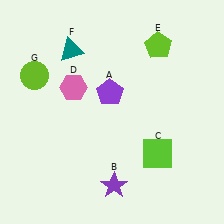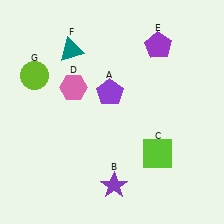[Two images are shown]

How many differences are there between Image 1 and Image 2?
There is 1 difference between the two images.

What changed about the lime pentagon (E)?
In Image 1, E is lime. In Image 2, it changed to purple.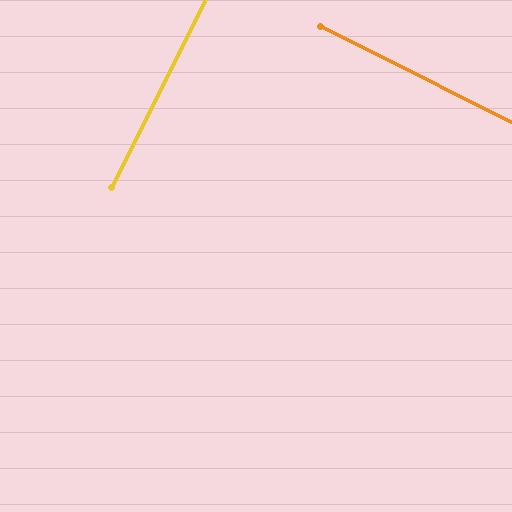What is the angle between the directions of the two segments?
Approximately 90 degrees.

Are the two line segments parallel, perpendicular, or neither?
Perpendicular — they meet at approximately 90°.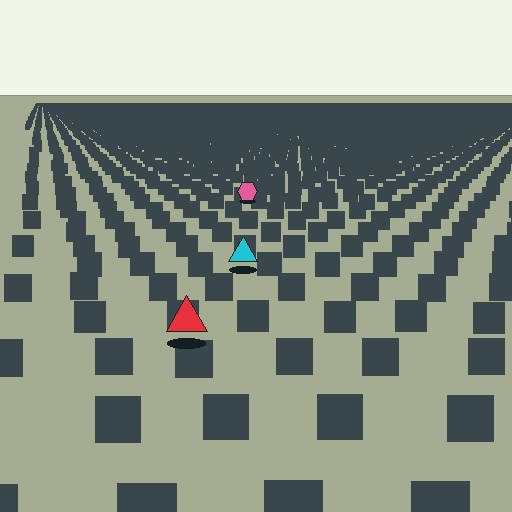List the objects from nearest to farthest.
From nearest to farthest: the red triangle, the cyan triangle, the pink hexagon.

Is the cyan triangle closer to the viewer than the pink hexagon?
Yes. The cyan triangle is closer — you can tell from the texture gradient: the ground texture is coarser near it.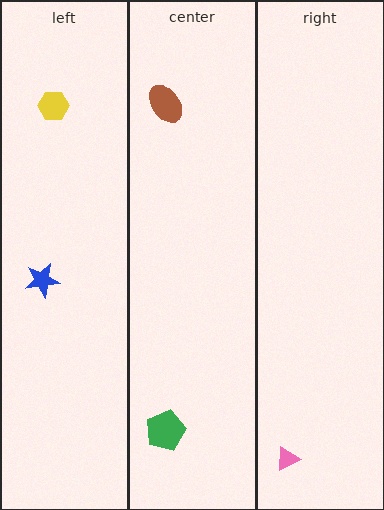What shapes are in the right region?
The pink triangle.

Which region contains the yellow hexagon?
The left region.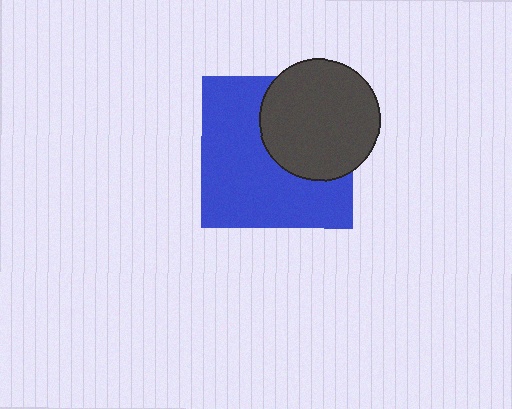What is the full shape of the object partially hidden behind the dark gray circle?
The partially hidden object is a blue square.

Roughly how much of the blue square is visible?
About half of it is visible (roughly 61%).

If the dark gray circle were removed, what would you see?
You would see the complete blue square.